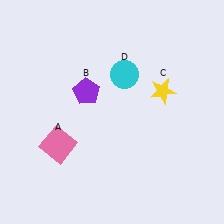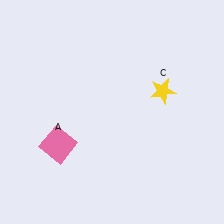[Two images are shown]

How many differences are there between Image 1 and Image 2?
There are 2 differences between the two images.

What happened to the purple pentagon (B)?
The purple pentagon (B) was removed in Image 2. It was in the top-left area of Image 1.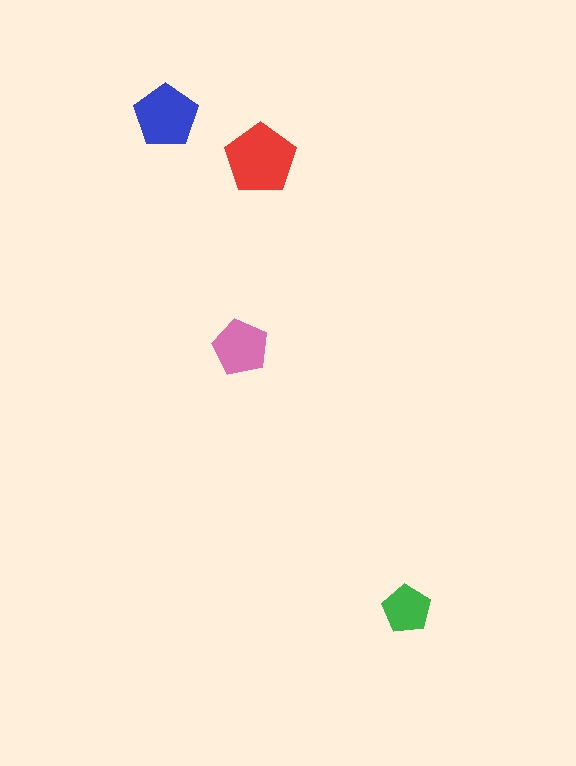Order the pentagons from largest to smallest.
the red one, the blue one, the pink one, the green one.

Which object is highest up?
The blue pentagon is topmost.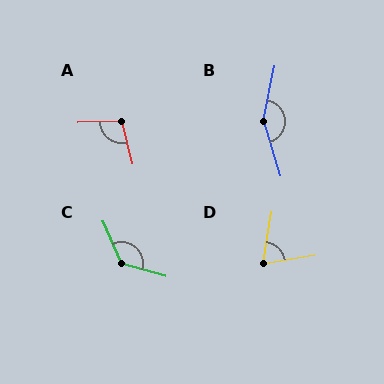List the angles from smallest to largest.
D (71°), A (101°), C (130°), B (151°).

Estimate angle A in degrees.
Approximately 101 degrees.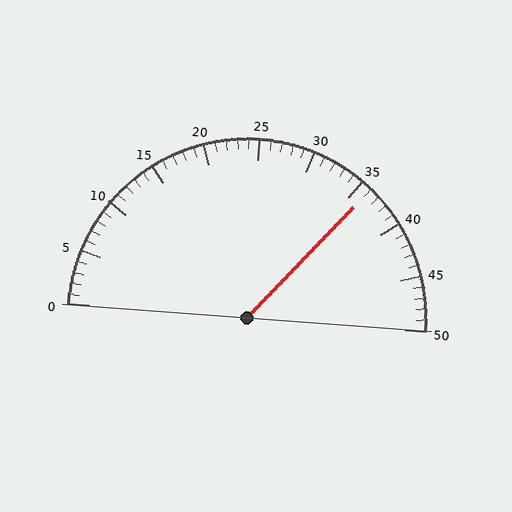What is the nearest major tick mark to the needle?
The nearest major tick mark is 35.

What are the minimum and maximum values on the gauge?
The gauge ranges from 0 to 50.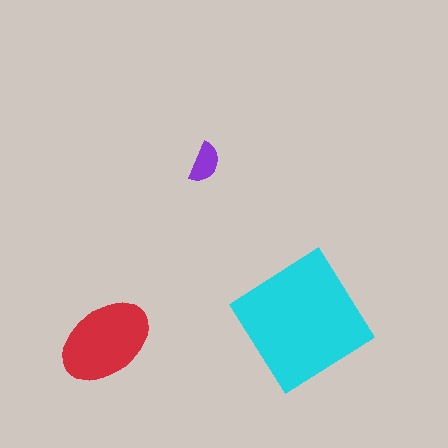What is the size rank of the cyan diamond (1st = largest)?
1st.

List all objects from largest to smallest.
The cyan diamond, the red ellipse, the purple semicircle.